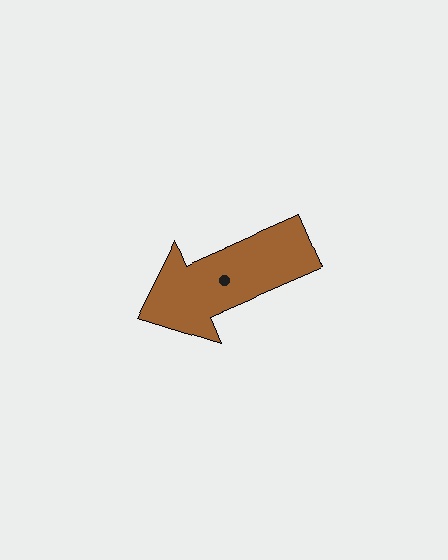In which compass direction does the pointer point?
Southwest.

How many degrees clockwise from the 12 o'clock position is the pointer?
Approximately 246 degrees.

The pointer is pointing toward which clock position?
Roughly 8 o'clock.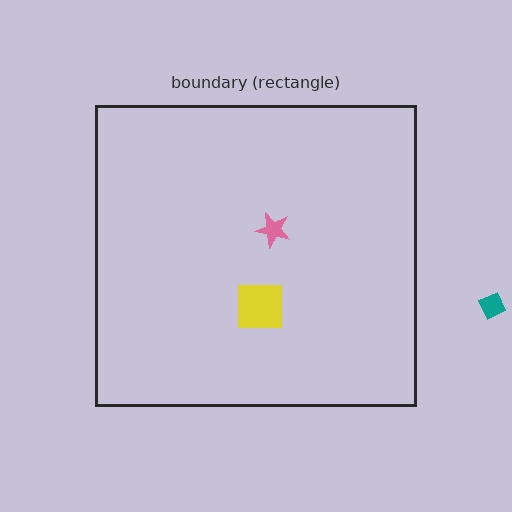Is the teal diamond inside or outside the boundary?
Outside.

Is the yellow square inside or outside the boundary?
Inside.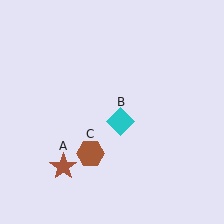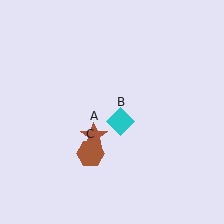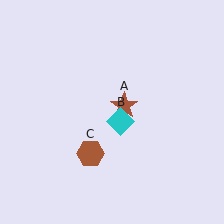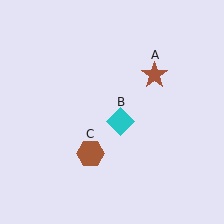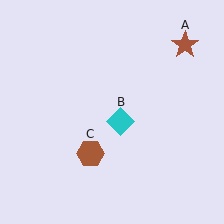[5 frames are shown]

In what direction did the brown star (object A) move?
The brown star (object A) moved up and to the right.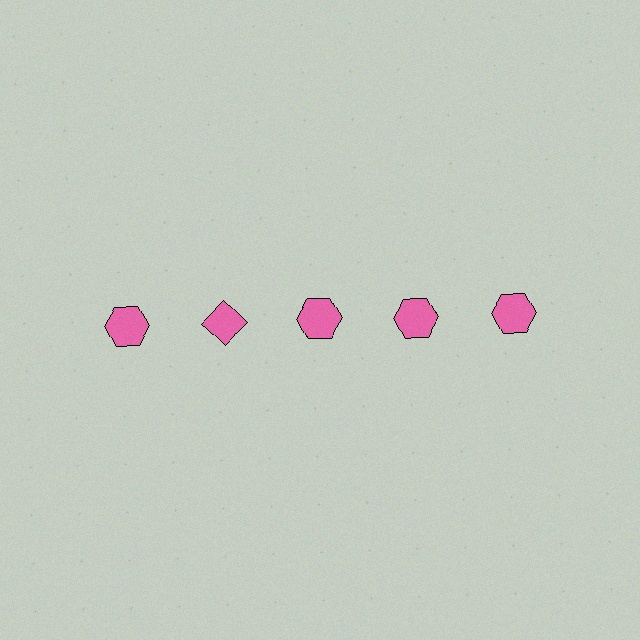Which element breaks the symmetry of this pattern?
The pink diamond in the top row, second from left column breaks the symmetry. All other shapes are pink hexagons.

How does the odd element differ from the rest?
It has a different shape: diamond instead of hexagon.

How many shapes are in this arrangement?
There are 5 shapes arranged in a grid pattern.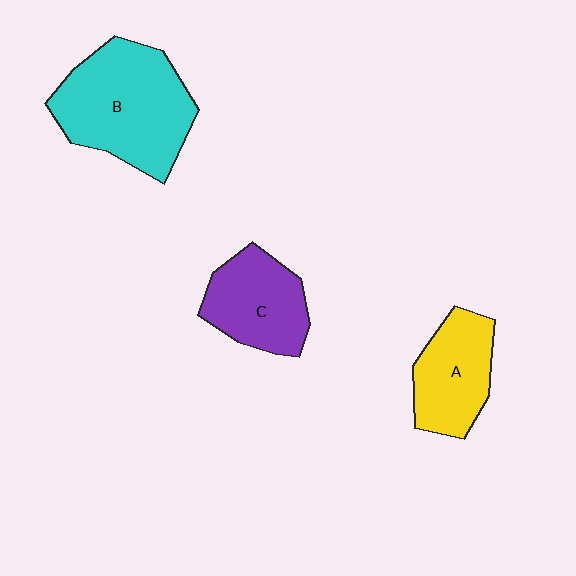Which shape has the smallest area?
Shape A (yellow).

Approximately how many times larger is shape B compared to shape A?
Approximately 1.7 times.